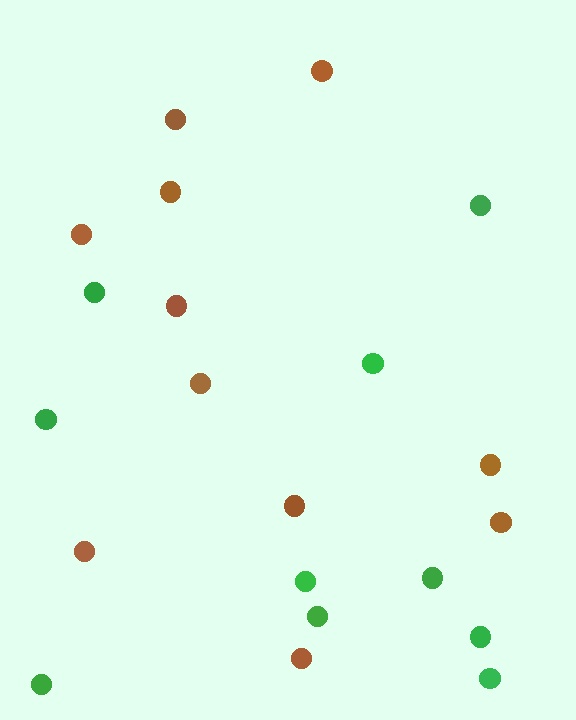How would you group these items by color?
There are 2 groups: one group of green circles (10) and one group of brown circles (11).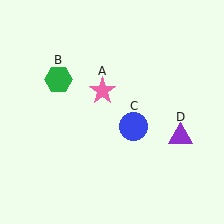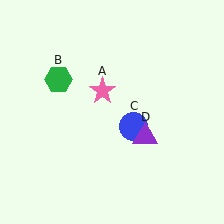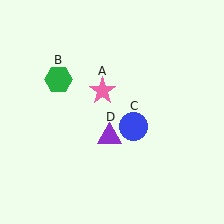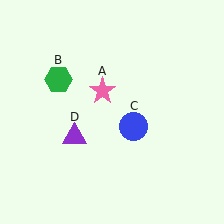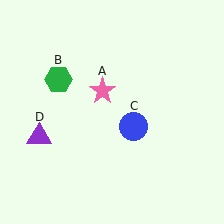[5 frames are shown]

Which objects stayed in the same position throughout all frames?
Pink star (object A) and green hexagon (object B) and blue circle (object C) remained stationary.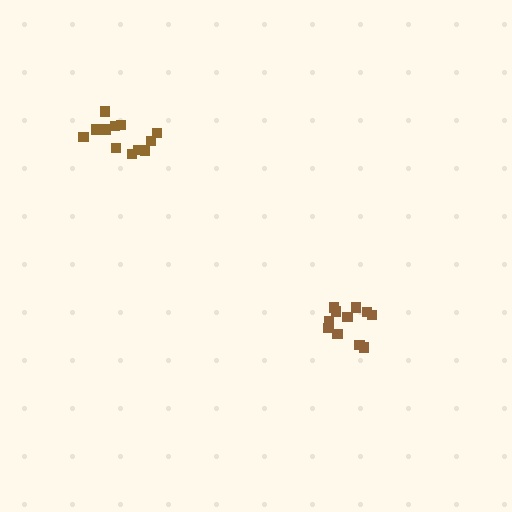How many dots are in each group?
Group 1: 11 dots, Group 2: 12 dots (23 total).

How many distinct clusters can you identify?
There are 2 distinct clusters.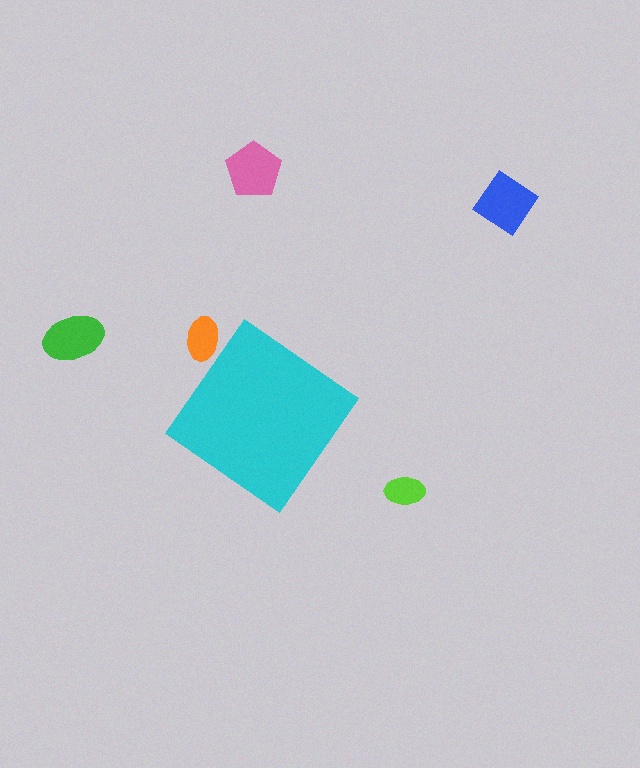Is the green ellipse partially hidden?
No, the green ellipse is fully visible.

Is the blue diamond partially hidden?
No, the blue diamond is fully visible.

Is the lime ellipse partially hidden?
No, the lime ellipse is fully visible.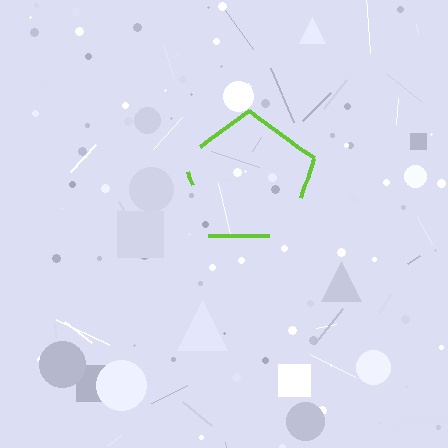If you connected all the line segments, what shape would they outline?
They would outline a pentagon.